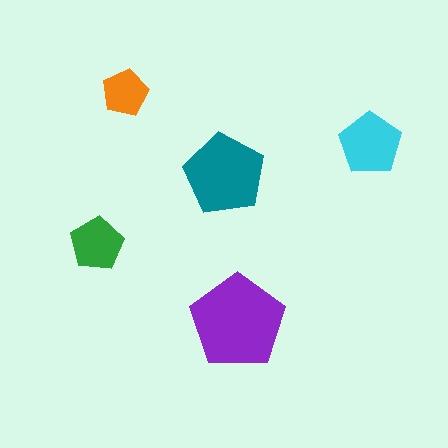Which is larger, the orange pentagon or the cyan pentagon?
The cyan one.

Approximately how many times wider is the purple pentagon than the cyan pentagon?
About 1.5 times wider.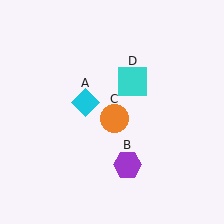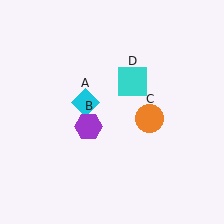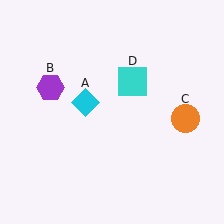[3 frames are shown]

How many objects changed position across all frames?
2 objects changed position: purple hexagon (object B), orange circle (object C).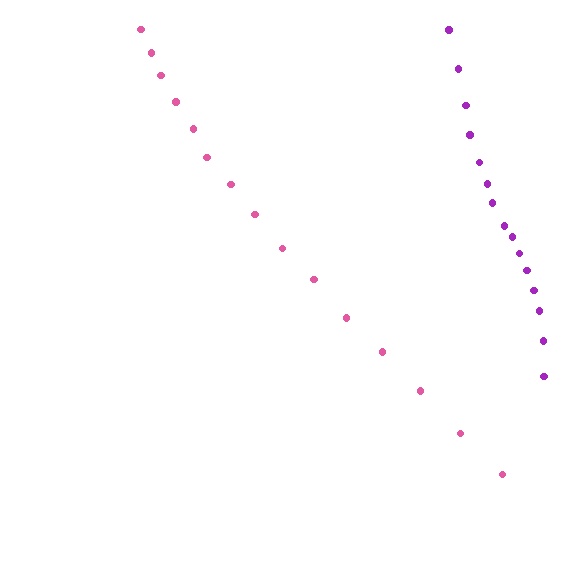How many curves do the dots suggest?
There are 2 distinct paths.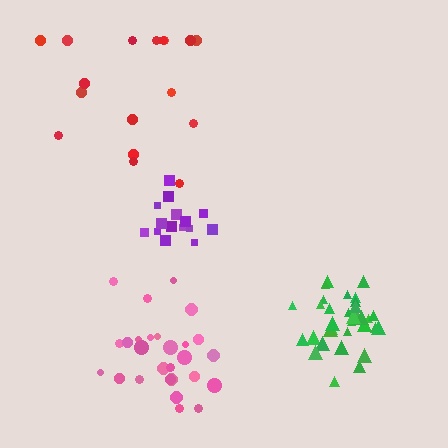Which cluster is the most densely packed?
Green.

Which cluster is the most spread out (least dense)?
Red.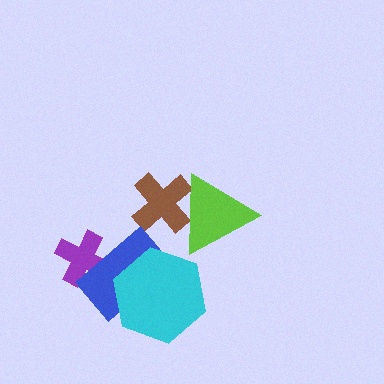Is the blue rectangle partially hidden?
Yes, it is partially covered by another shape.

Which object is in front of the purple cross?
The blue rectangle is in front of the purple cross.